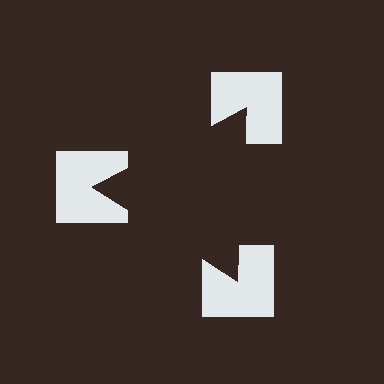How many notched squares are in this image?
There are 3 — one at each vertex of the illusory triangle.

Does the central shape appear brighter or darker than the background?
It typically appears slightly darker than the background, even though no actual brightness change is drawn.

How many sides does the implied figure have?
3 sides.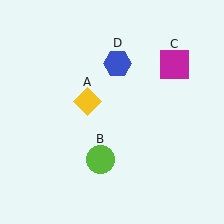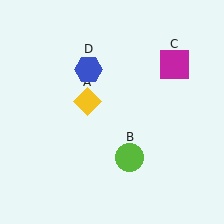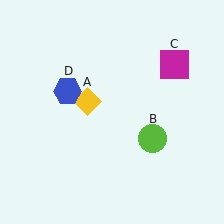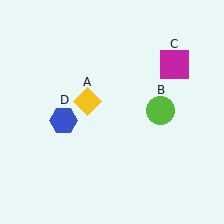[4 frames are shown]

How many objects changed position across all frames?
2 objects changed position: lime circle (object B), blue hexagon (object D).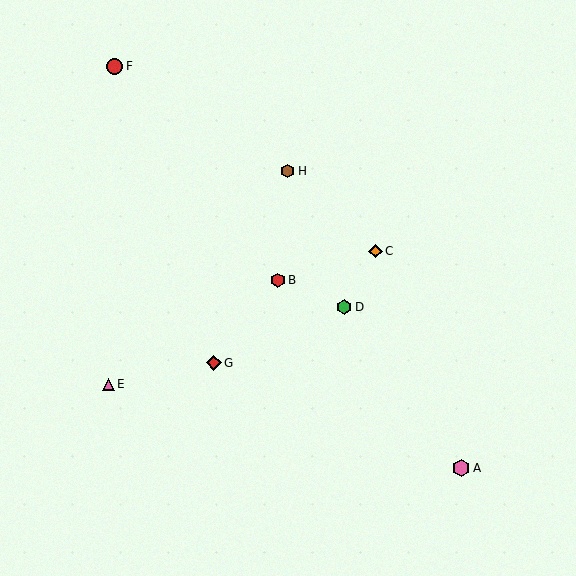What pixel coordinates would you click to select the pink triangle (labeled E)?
Click at (108, 384) to select the pink triangle E.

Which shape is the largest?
The pink hexagon (labeled A) is the largest.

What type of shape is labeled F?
Shape F is a red circle.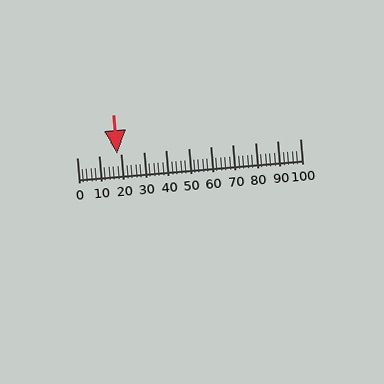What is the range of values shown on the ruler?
The ruler shows values from 0 to 100.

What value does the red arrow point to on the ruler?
The red arrow points to approximately 18.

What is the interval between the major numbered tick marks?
The major tick marks are spaced 10 units apart.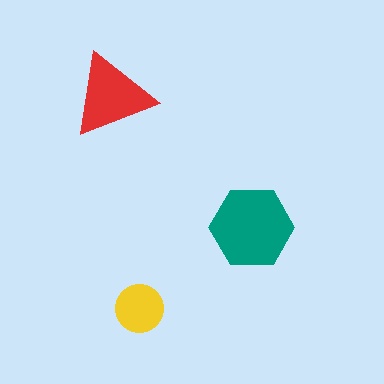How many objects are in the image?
There are 3 objects in the image.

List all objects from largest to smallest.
The teal hexagon, the red triangle, the yellow circle.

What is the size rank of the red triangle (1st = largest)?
2nd.